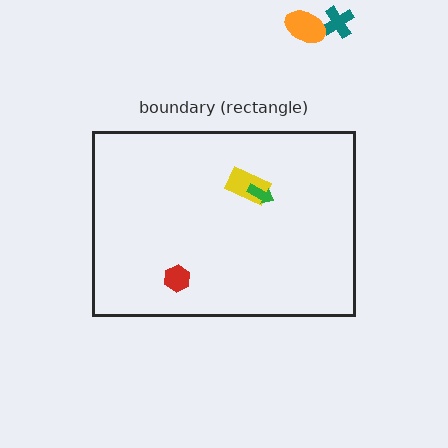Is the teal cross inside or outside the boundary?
Outside.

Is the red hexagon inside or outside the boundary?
Inside.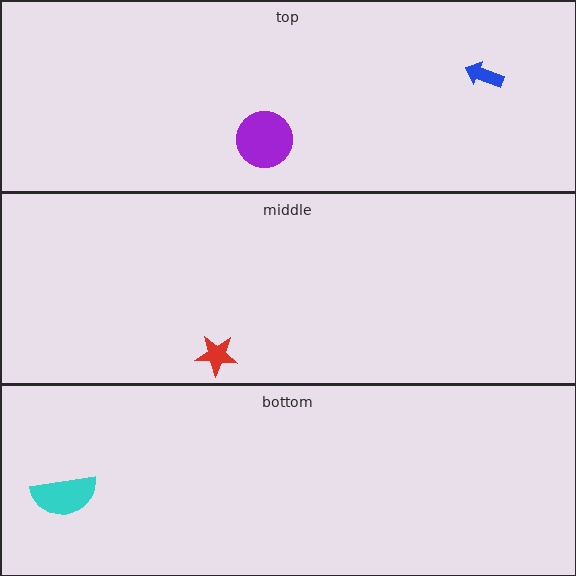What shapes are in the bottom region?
The cyan semicircle.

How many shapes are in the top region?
2.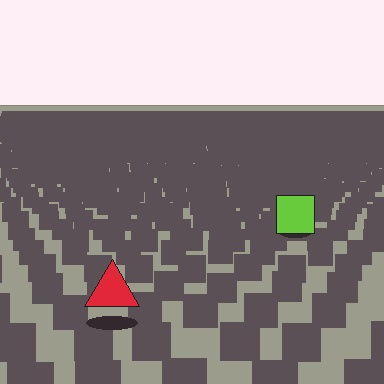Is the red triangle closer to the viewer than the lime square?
Yes. The red triangle is closer — you can tell from the texture gradient: the ground texture is coarser near it.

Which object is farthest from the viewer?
The lime square is farthest from the viewer. It appears smaller and the ground texture around it is denser.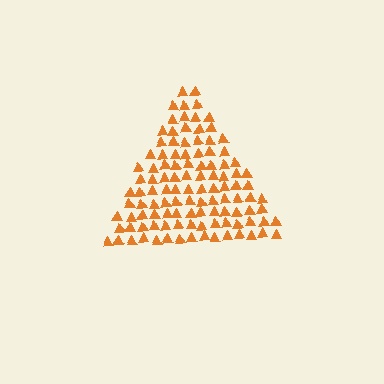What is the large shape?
The large shape is a triangle.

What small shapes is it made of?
It is made of small triangles.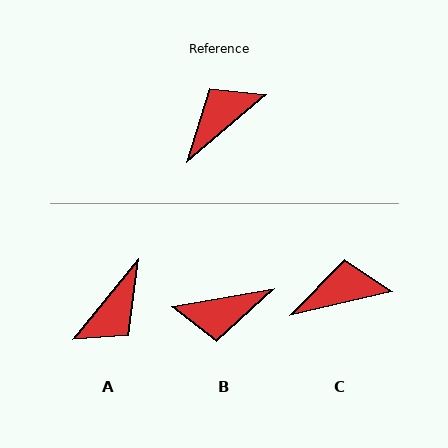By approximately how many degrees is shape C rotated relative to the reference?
Approximately 27 degrees clockwise.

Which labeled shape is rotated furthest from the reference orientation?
A, about 170 degrees away.